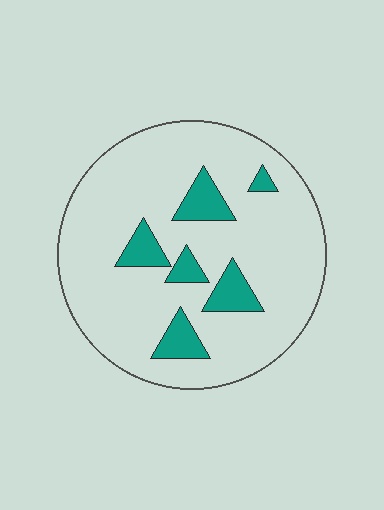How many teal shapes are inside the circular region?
6.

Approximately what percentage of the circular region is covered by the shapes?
Approximately 15%.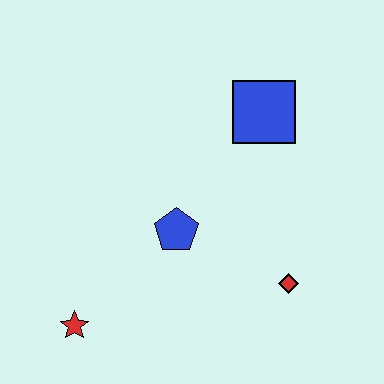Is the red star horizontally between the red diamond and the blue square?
No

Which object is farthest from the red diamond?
The red star is farthest from the red diamond.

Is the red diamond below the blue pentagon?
Yes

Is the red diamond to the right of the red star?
Yes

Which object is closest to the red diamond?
The blue pentagon is closest to the red diamond.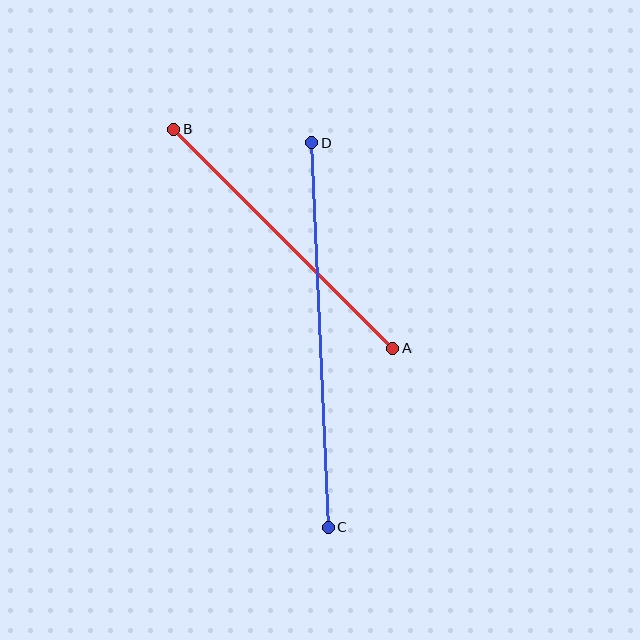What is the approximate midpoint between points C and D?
The midpoint is at approximately (320, 335) pixels.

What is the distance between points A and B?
The distance is approximately 309 pixels.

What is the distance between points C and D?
The distance is approximately 385 pixels.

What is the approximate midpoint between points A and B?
The midpoint is at approximately (283, 239) pixels.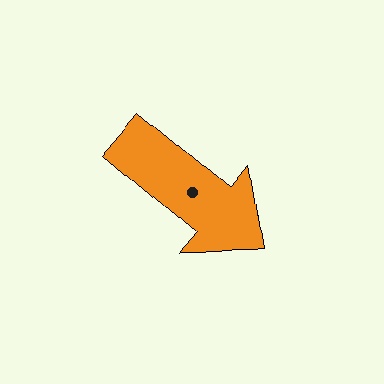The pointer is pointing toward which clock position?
Roughly 4 o'clock.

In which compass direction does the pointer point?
Southeast.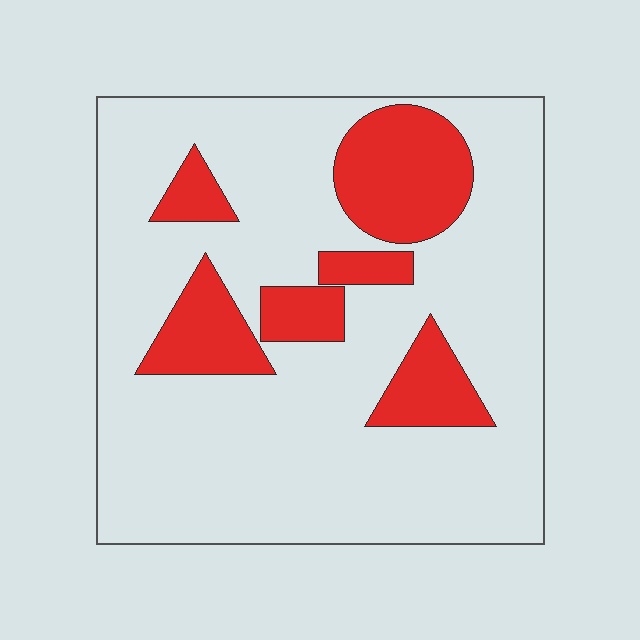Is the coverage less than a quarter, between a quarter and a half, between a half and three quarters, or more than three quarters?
Less than a quarter.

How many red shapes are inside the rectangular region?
6.